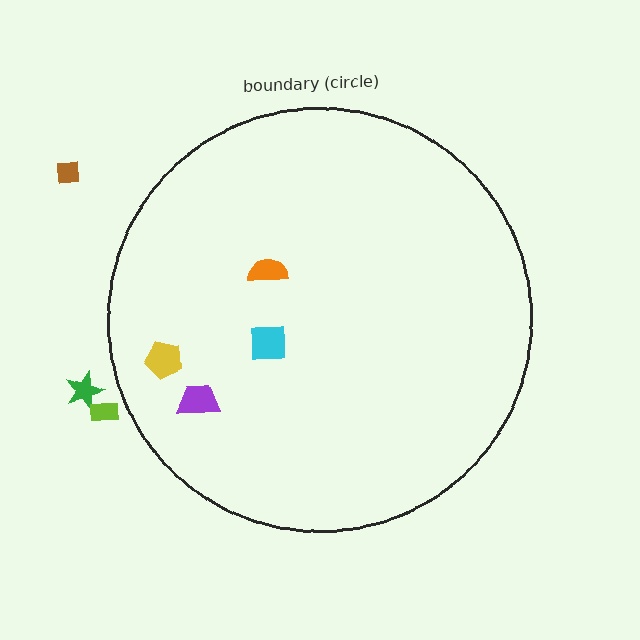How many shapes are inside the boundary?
4 inside, 3 outside.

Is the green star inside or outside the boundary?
Outside.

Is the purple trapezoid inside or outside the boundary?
Inside.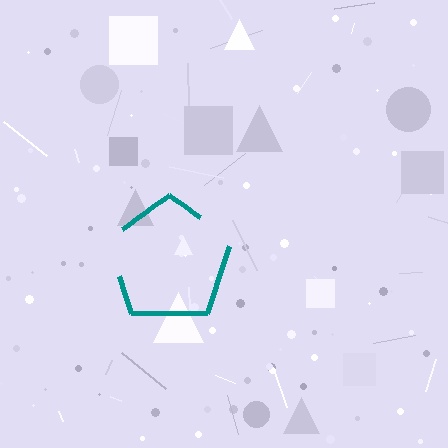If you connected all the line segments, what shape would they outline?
They would outline a pentagon.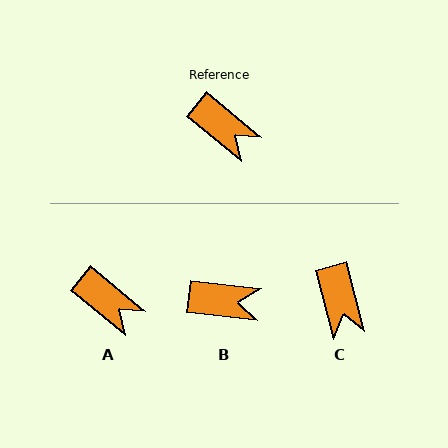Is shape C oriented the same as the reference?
No, it is off by about 35 degrees.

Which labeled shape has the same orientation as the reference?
A.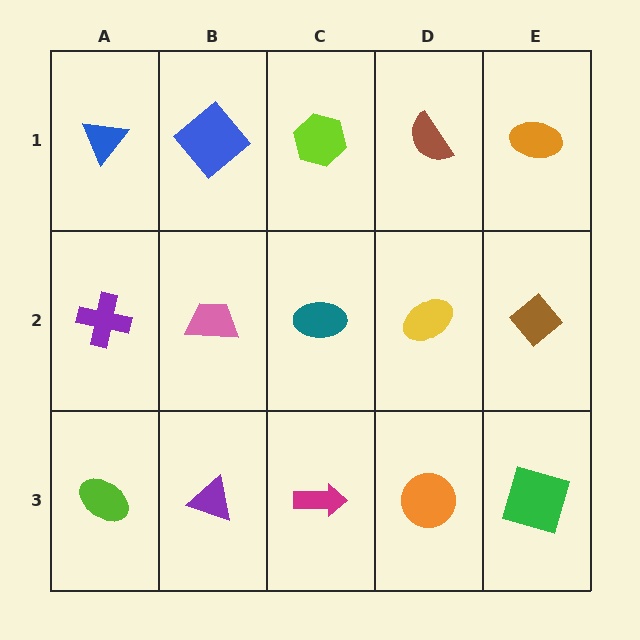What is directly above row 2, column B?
A blue diamond.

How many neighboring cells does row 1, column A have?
2.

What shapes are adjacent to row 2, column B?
A blue diamond (row 1, column B), a purple triangle (row 3, column B), a purple cross (row 2, column A), a teal ellipse (row 2, column C).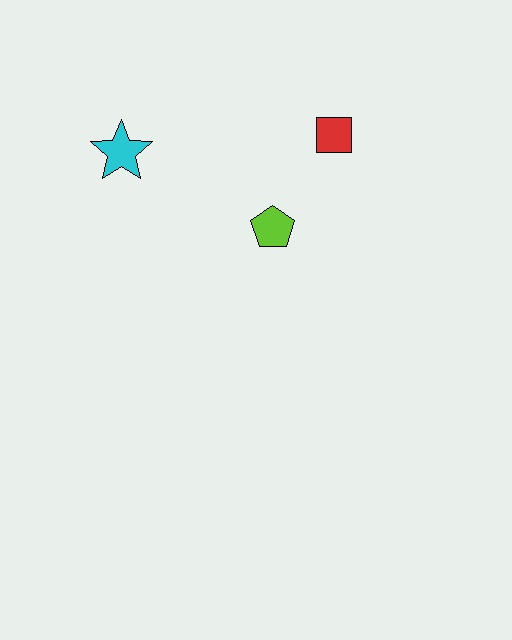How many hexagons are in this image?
There are no hexagons.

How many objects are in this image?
There are 3 objects.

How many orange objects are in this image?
There are no orange objects.